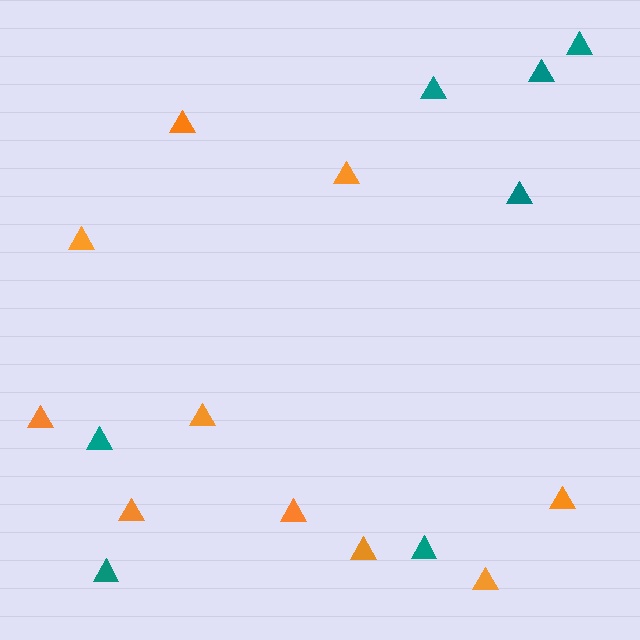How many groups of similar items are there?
There are 2 groups: one group of orange triangles (10) and one group of teal triangles (7).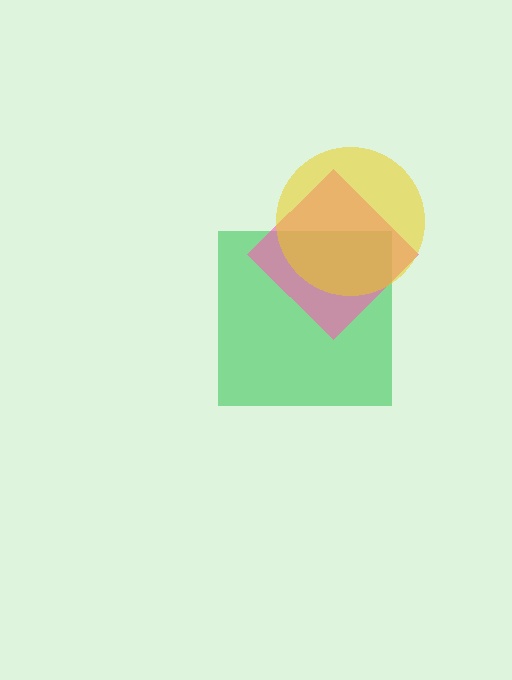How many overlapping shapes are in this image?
There are 3 overlapping shapes in the image.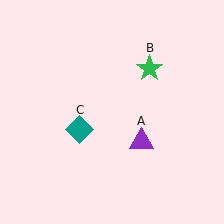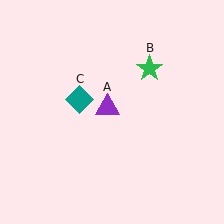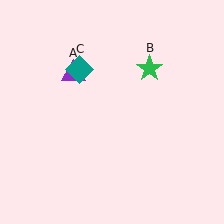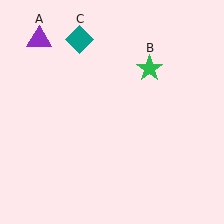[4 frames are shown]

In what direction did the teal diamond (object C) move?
The teal diamond (object C) moved up.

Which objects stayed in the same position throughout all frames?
Green star (object B) remained stationary.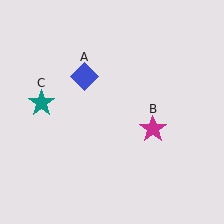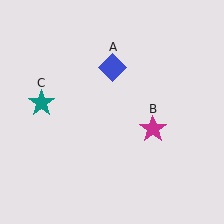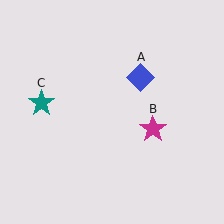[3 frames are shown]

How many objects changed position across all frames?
1 object changed position: blue diamond (object A).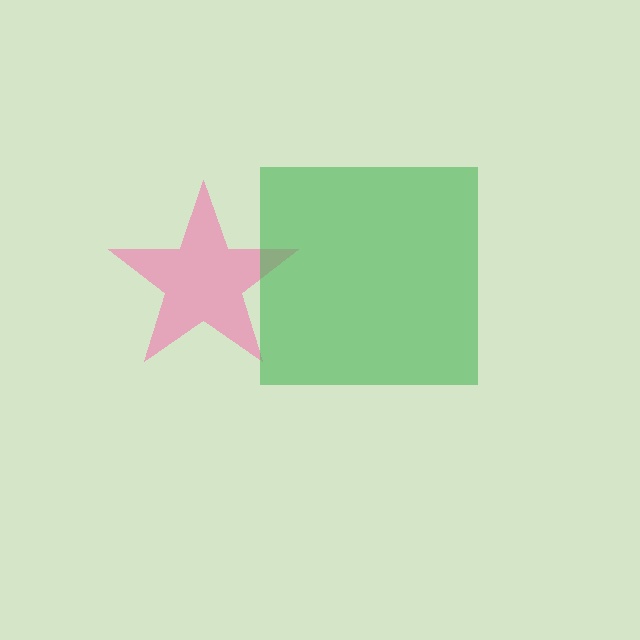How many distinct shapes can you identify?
There are 2 distinct shapes: a pink star, a green square.